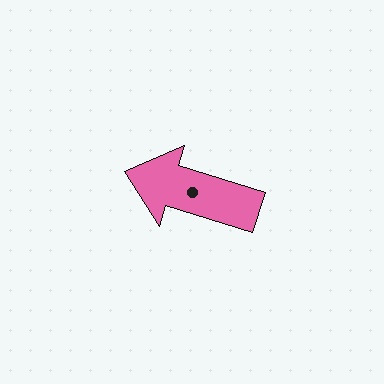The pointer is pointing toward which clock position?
Roughly 10 o'clock.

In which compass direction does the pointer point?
West.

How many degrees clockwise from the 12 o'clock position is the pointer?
Approximately 287 degrees.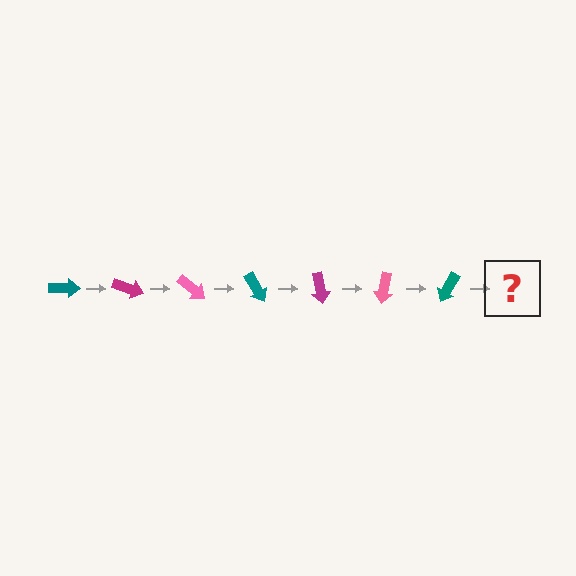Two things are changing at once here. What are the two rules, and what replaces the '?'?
The two rules are that it rotates 20 degrees each step and the color cycles through teal, magenta, and pink. The '?' should be a magenta arrow, rotated 140 degrees from the start.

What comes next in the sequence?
The next element should be a magenta arrow, rotated 140 degrees from the start.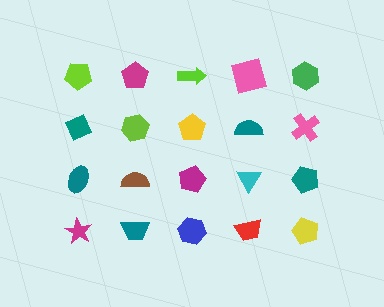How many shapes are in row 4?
5 shapes.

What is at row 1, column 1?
A lime pentagon.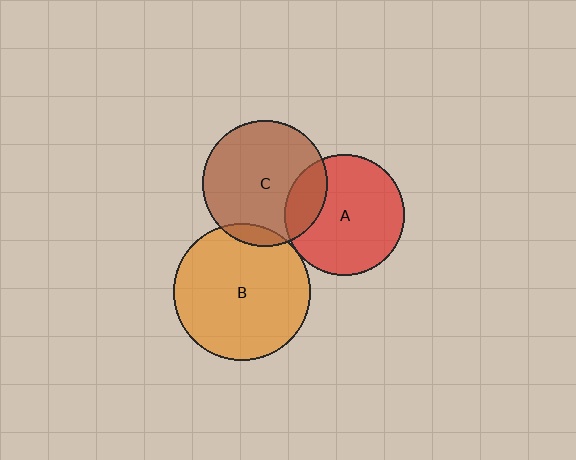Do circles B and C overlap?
Yes.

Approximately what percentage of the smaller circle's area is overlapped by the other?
Approximately 5%.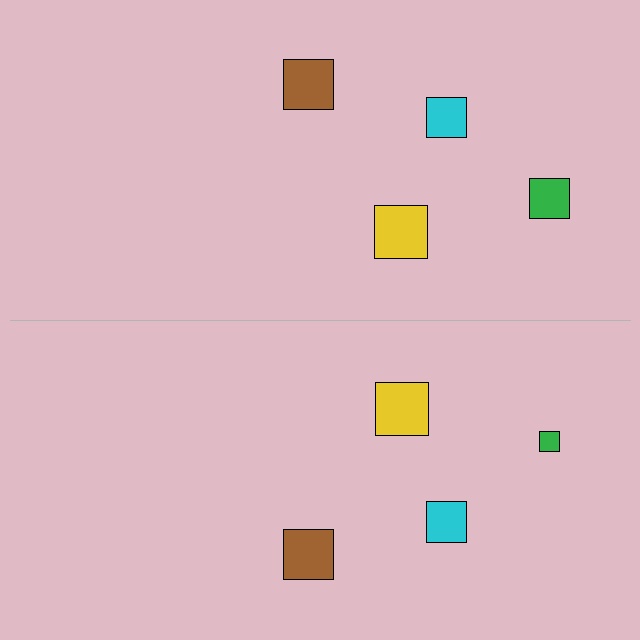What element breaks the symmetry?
The green square on the bottom side has a different size than its mirror counterpart.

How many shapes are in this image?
There are 8 shapes in this image.